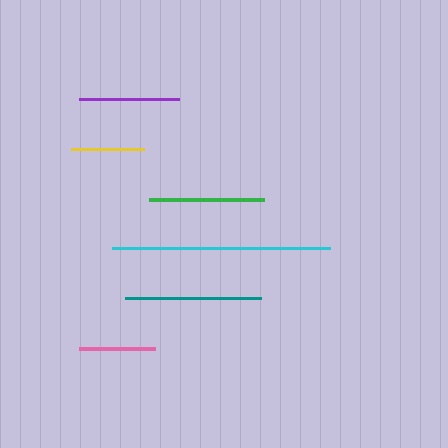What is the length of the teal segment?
The teal segment is approximately 136 pixels long.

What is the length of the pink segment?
The pink segment is approximately 76 pixels long.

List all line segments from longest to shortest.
From longest to shortest: cyan, teal, green, purple, pink, yellow.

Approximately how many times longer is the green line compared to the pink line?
The green line is approximately 1.5 times the length of the pink line.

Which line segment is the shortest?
The yellow line is the shortest at approximately 73 pixels.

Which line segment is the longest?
The cyan line is the longest at approximately 218 pixels.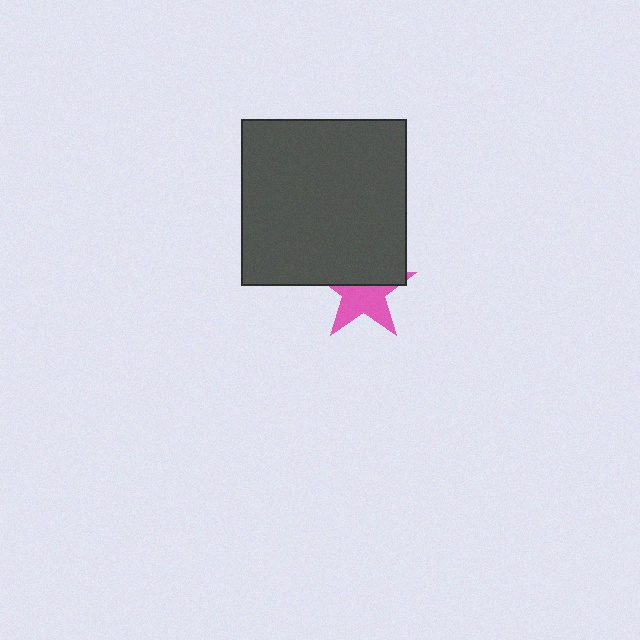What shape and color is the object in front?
The object in front is a dark gray square.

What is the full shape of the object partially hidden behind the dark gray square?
The partially hidden object is a pink star.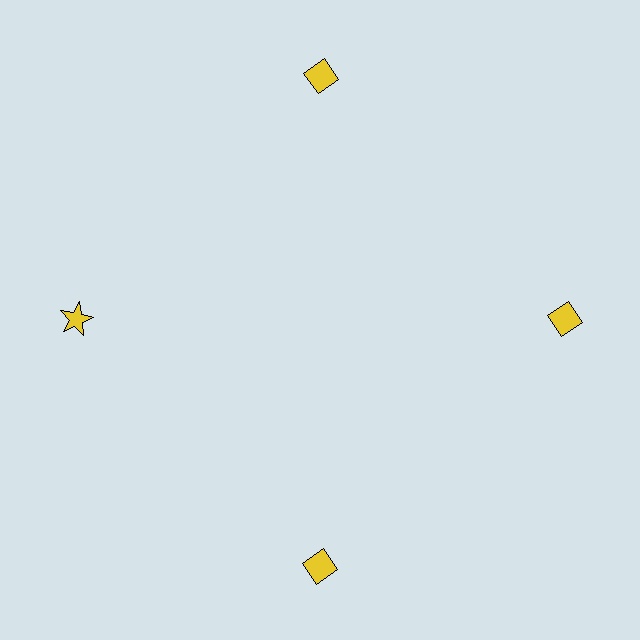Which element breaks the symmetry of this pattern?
The yellow star at roughly the 9 o'clock position breaks the symmetry. All other shapes are yellow diamonds.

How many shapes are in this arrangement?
There are 4 shapes arranged in a ring pattern.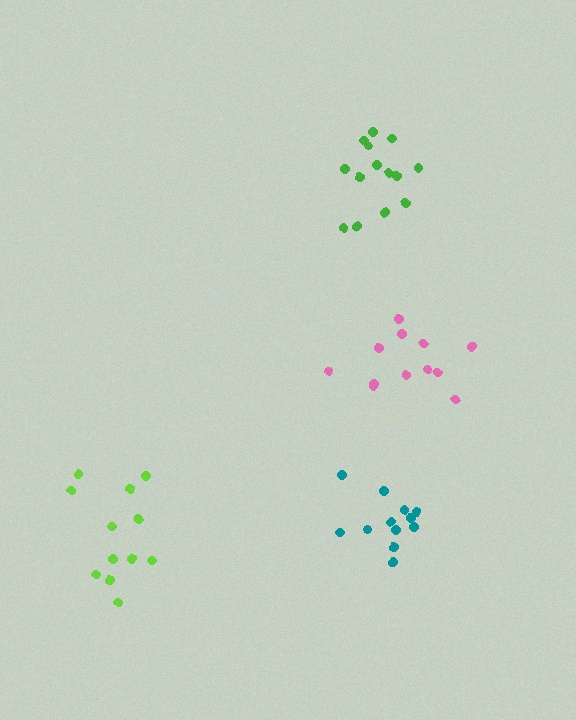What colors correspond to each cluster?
The clusters are colored: teal, green, lime, pink.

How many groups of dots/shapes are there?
There are 4 groups.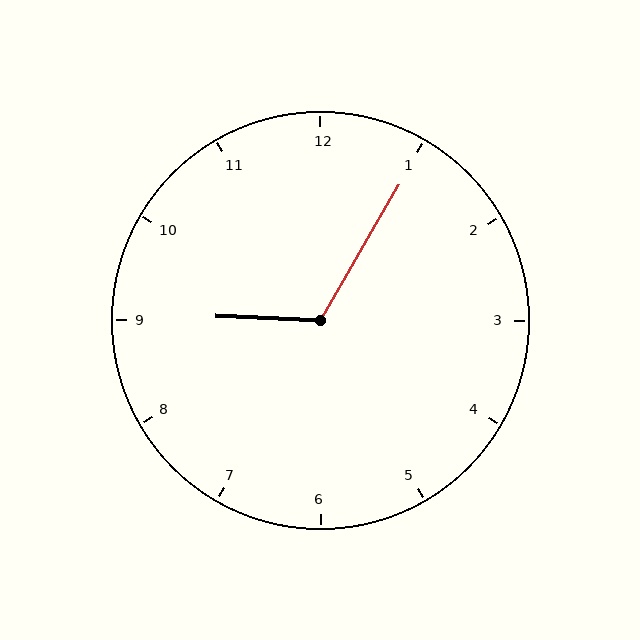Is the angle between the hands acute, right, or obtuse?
It is obtuse.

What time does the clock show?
9:05.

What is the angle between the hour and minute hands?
Approximately 118 degrees.